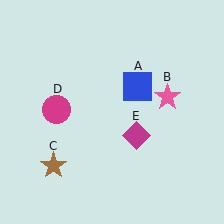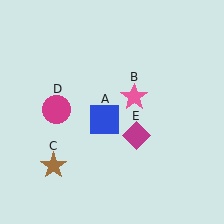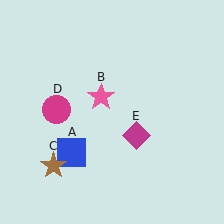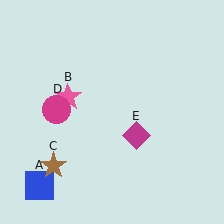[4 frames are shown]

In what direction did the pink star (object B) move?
The pink star (object B) moved left.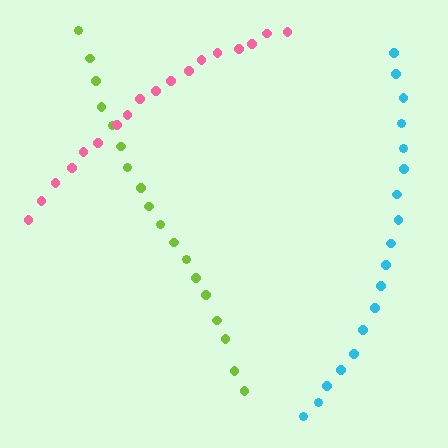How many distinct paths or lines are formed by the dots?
There are 3 distinct paths.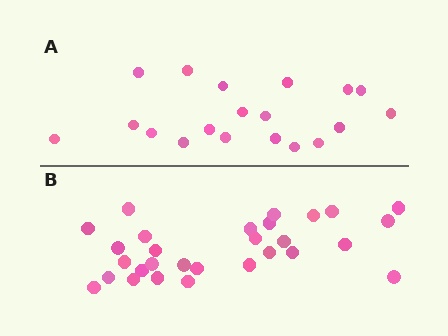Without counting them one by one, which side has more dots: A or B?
Region B (the bottom region) has more dots.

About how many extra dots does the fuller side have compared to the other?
Region B has roughly 10 or so more dots than region A.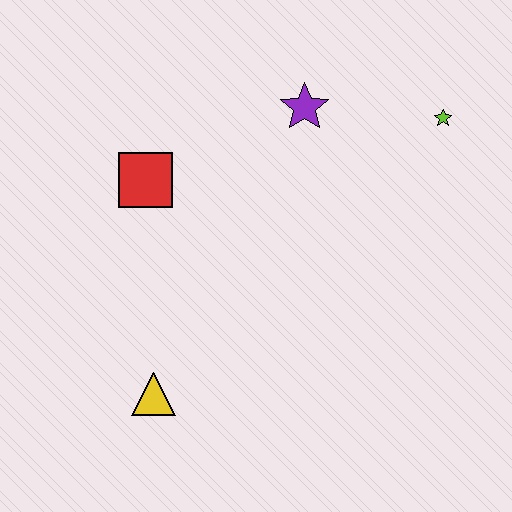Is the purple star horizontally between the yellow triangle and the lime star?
Yes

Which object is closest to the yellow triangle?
The red square is closest to the yellow triangle.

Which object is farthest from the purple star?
The yellow triangle is farthest from the purple star.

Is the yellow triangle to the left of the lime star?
Yes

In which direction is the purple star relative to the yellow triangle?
The purple star is above the yellow triangle.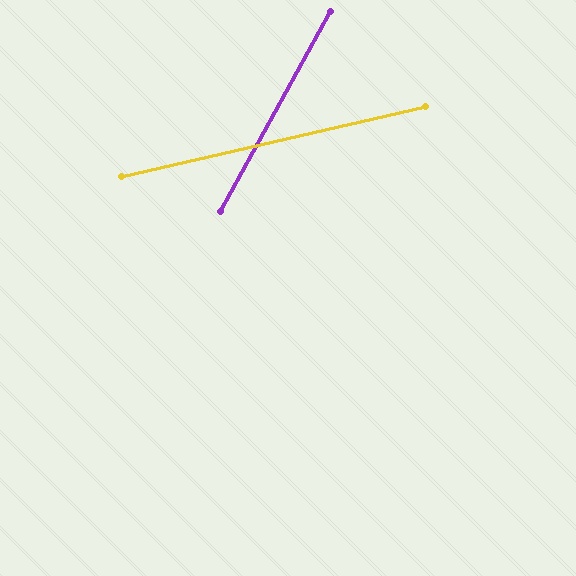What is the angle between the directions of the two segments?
Approximately 48 degrees.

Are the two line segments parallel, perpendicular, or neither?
Neither parallel nor perpendicular — they differ by about 48°.